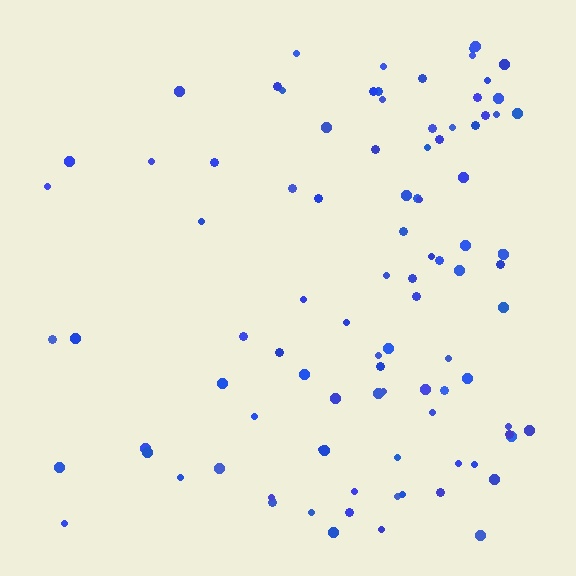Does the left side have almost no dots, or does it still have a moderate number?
Still a moderate number, just noticeably fewer than the right.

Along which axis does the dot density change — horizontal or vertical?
Horizontal.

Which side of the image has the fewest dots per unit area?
The left.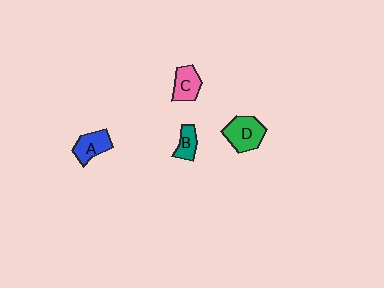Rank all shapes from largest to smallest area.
From largest to smallest: D (green), A (blue), C (pink), B (teal).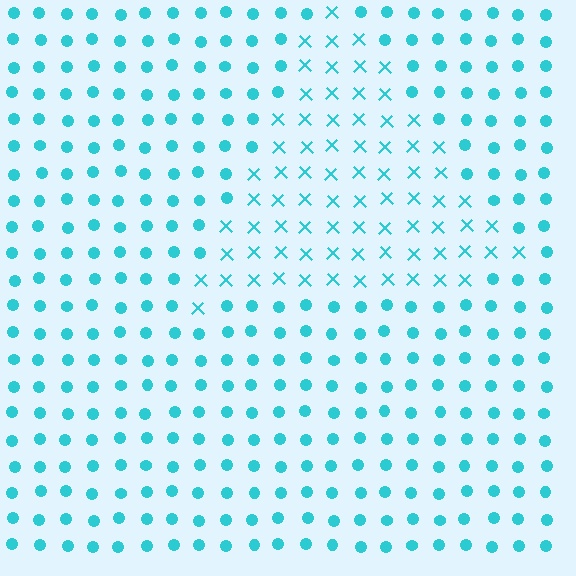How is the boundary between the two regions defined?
The boundary is defined by a change in element shape: X marks inside vs. circles outside. All elements share the same color and spacing.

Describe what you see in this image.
The image is filled with small cyan elements arranged in a uniform grid. A triangle-shaped region contains X marks, while the surrounding area contains circles. The boundary is defined purely by the change in element shape.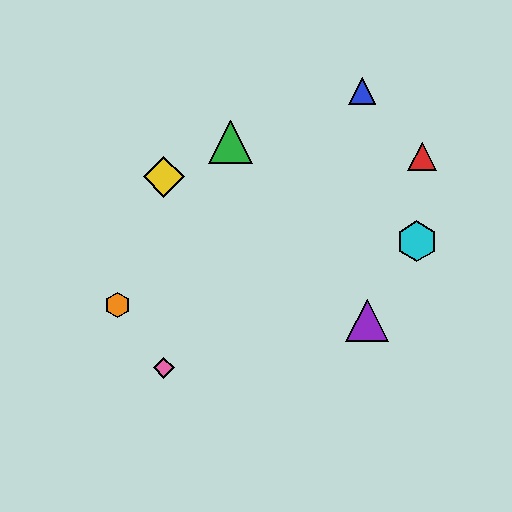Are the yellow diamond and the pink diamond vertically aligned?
Yes, both are at x≈164.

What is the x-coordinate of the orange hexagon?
The orange hexagon is at x≈118.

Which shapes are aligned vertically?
The yellow diamond, the pink diamond are aligned vertically.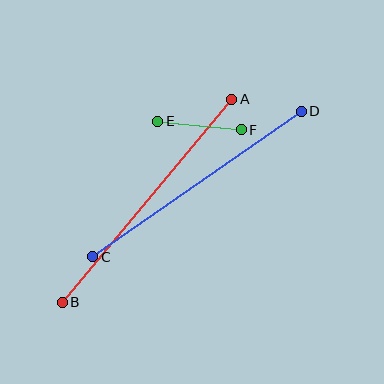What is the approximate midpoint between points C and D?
The midpoint is at approximately (197, 184) pixels.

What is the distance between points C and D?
The distance is approximately 254 pixels.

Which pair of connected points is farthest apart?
Points A and B are farthest apart.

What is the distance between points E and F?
The distance is approximately 84 pixels.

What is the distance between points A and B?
The distance is approximately 265 pixels.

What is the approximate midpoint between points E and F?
The midpoint is at approximately (200, 125) pixels.